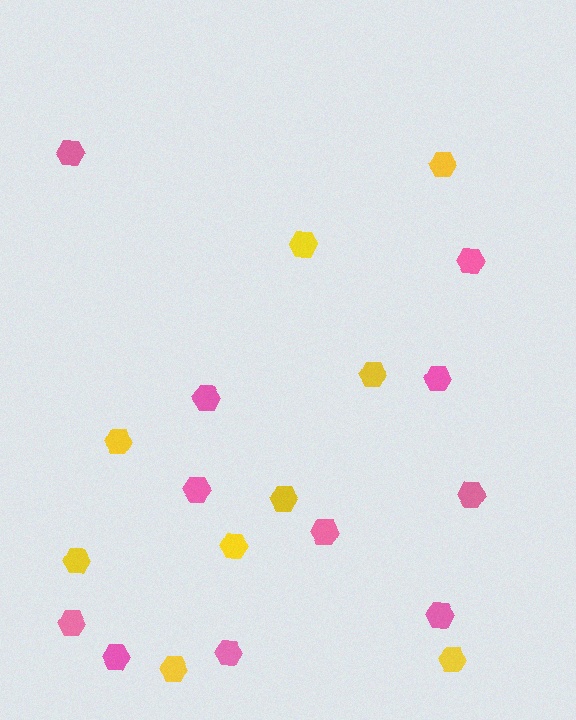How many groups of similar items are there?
There are 2 groups: one group of yellow hexagons (9) and one group of pink hexagons (11).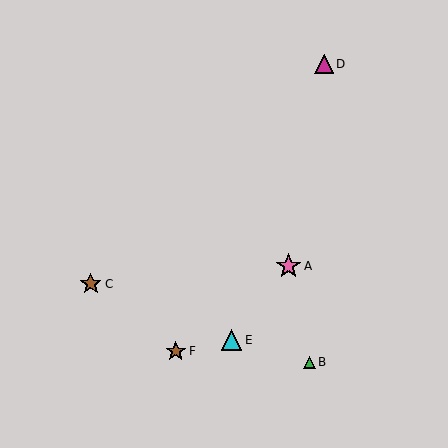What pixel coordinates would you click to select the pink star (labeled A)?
Click at (288, 266) to select the pink star A.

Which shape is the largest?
The pink star (labeled A) is the largest.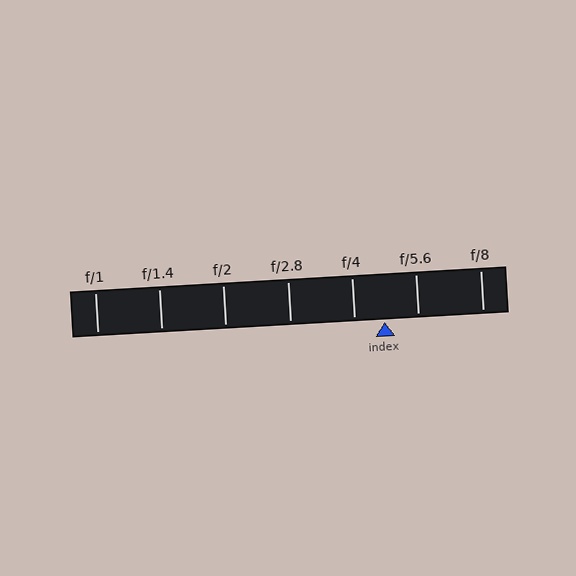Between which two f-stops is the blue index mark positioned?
The index mark is between f/4 and f/5.6.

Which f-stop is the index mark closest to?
The index mark is closest to f/4.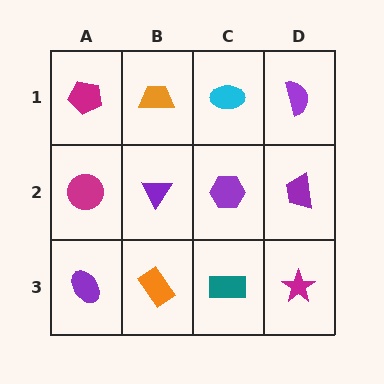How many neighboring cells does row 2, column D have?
3.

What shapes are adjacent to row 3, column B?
A purple triangle (row 2, column B), a purple ellipse (row 3, column A), a teal rectangle (row 3, column C).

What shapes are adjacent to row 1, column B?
A purple triangle (row 2, column B), a magenta pentagon (row 1, column A), a cyan ellipse (row 1, column C).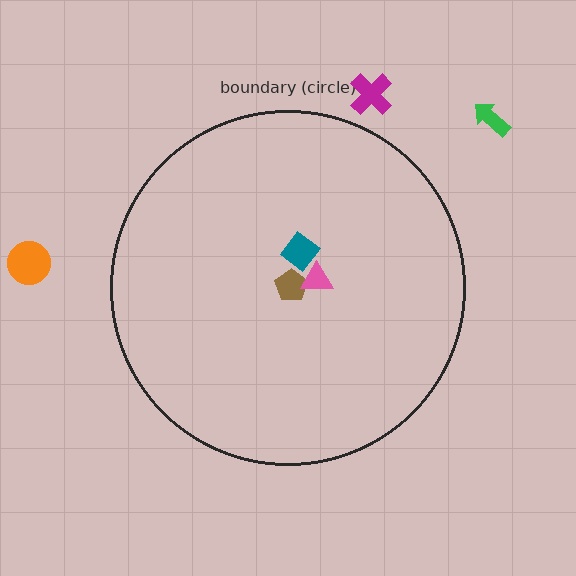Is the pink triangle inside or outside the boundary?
Inside.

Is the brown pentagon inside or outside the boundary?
Inside.